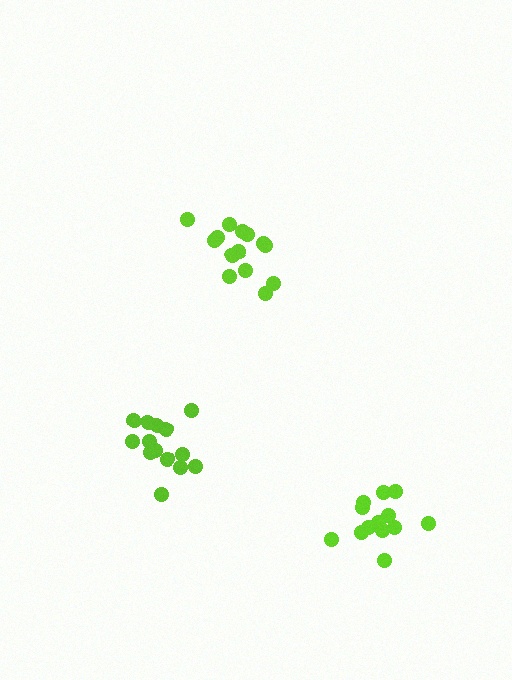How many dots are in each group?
Group 1: 14 dots, Group 2: 14 dots, Group 3: 13 dots (41 total).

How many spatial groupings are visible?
There are 3 spatial groupings.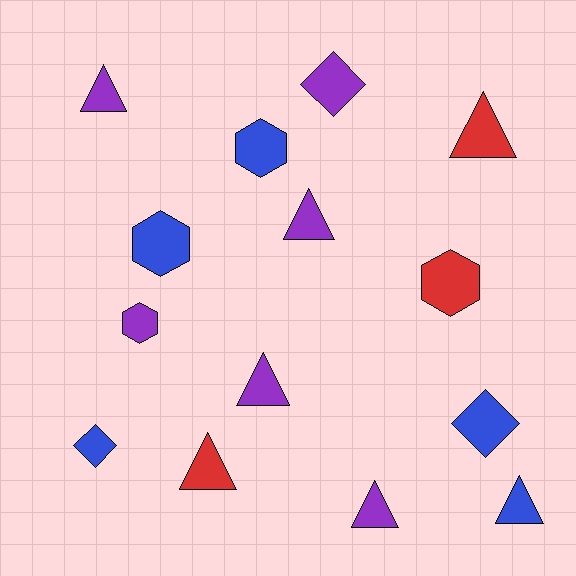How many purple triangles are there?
There are 4 purple triangles.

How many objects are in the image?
There are 14 objects.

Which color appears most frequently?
Purple, with 6 objects.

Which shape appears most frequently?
Triangle, with 7 objects.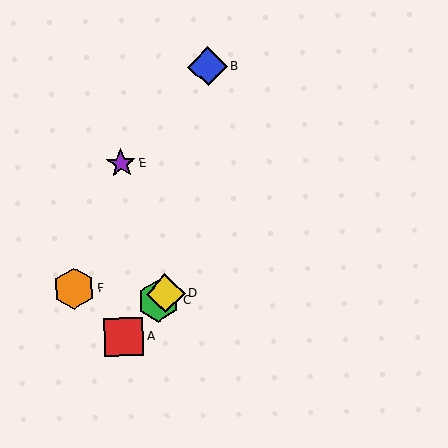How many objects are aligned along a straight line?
3 objects (A, C, D) are aligned along a straight line.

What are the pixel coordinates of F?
Object F is at (74, 289).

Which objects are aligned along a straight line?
Objects A, C, D are aligned along a straight line.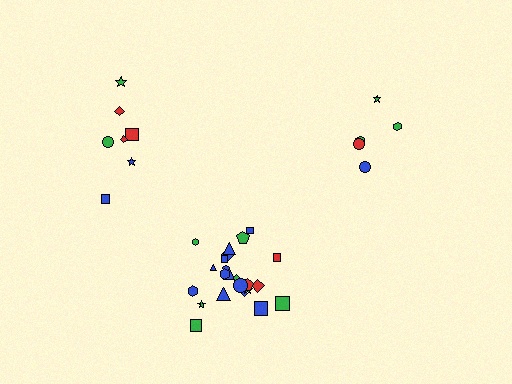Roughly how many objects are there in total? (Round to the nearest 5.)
Roughly 35 objects in total.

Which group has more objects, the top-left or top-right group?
The top-left group.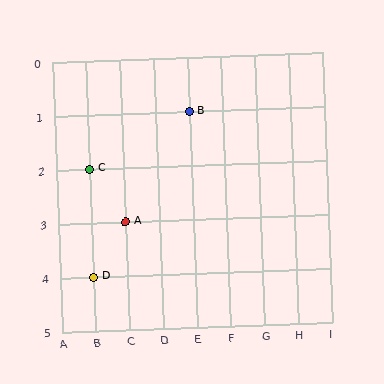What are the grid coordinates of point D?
Point D is at grid coordinates (B, 4).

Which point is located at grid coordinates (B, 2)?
Point C is at (B, 2).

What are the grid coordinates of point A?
Point A is at grid coordinates (C, 3).